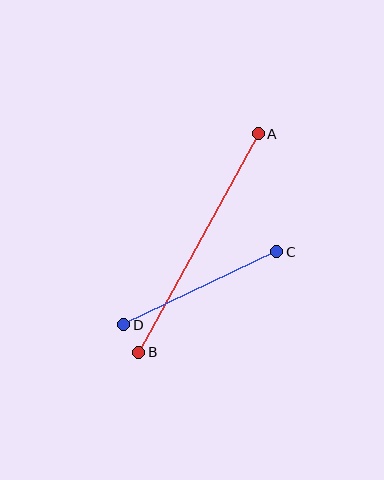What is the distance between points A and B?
The distance is approximately 249 pixels.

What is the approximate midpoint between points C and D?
The midpoint is at approximately (200, 288) pixels.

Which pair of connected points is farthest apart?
Points A and B are farthest apart.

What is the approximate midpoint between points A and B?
The midpoint is at approximately (199, 243) pixels.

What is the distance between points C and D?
The distance is approximately 170 pixels.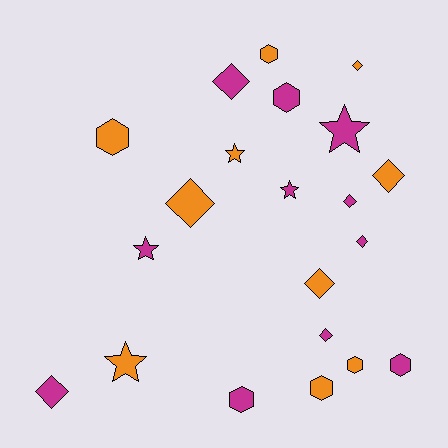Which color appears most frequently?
Magenta, with 11 objects.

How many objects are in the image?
There are 21 objects.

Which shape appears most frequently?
Diamond, with 9 objects.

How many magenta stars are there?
There are 3 magenta stars.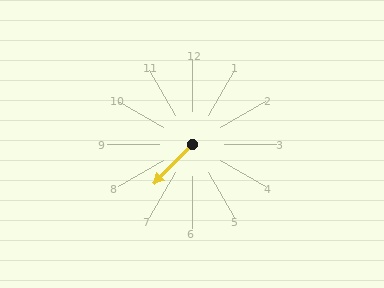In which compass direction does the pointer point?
Southwest.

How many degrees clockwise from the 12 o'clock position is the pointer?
Approximately 224 degrees.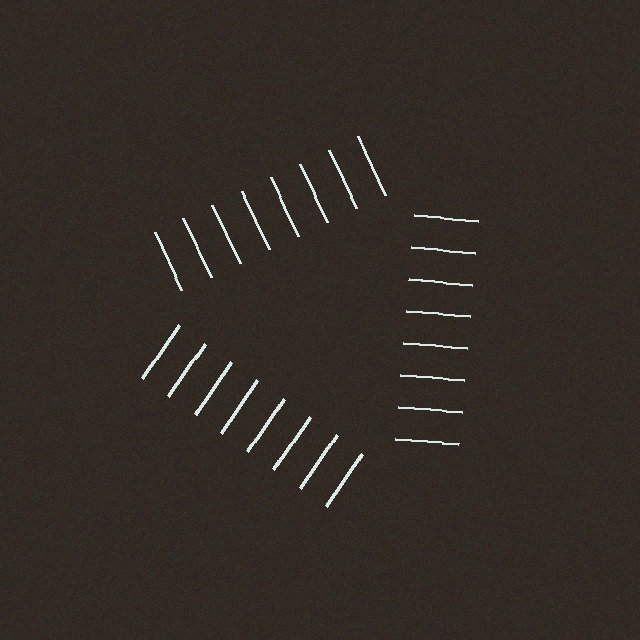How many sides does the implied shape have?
3 sides — the line-ends trace a triangle.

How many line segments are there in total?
24 — 8 along each of the 3 edges.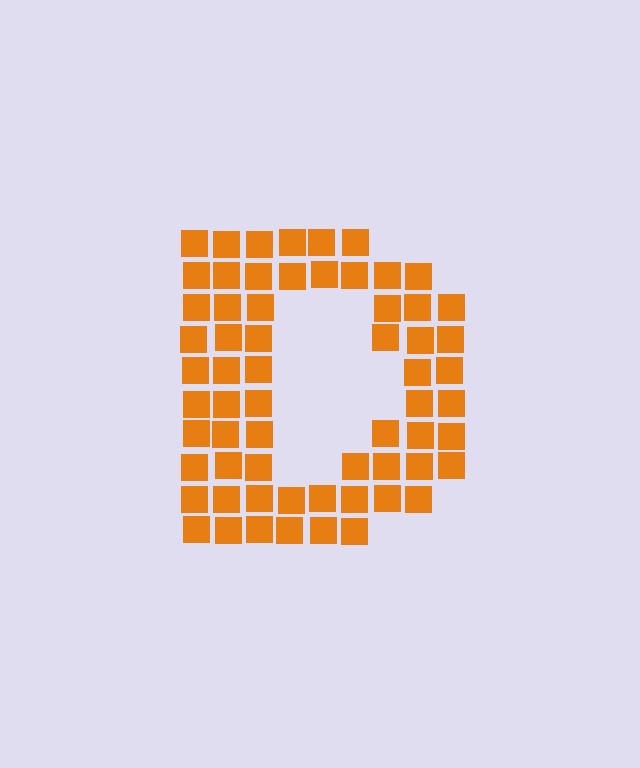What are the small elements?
The small elements are squares.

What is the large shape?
The large shape is the letter D.